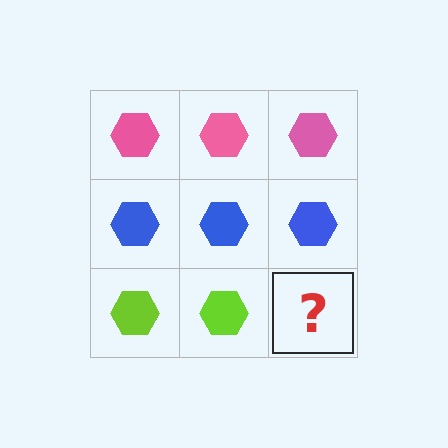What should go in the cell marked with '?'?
The missing cell should contain a lime hexagon.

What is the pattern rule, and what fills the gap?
The rule is that each row has a consistent color. The gap should be filled with a lime hexagon.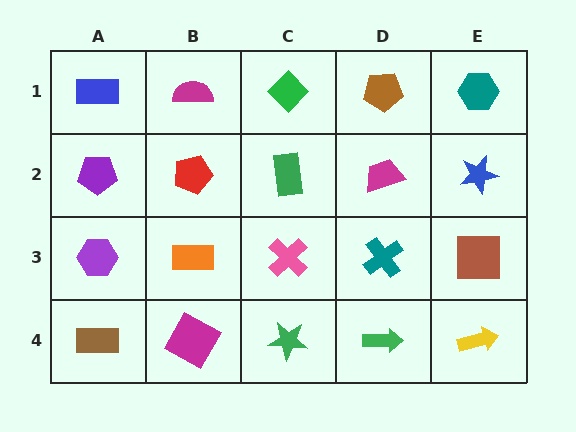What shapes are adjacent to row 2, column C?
A green diamond (row 1, column C), a pink cross (row 3, column C), a red pentagon (row 2, column B), a magenta trapezoid (row 2, column D).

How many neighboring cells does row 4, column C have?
3.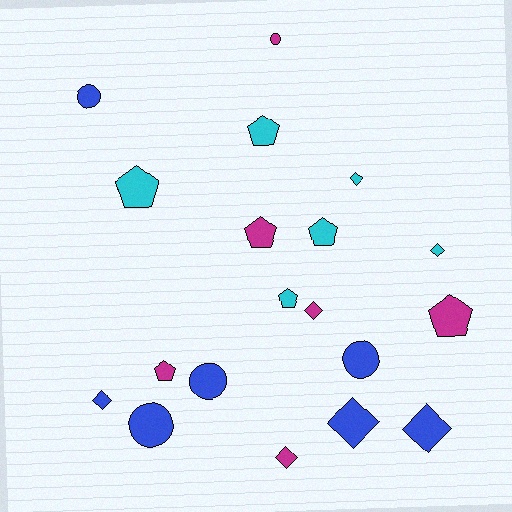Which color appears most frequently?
Blue, with 7 objects.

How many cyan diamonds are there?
There are 2 cyan diamonds.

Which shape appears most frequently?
Pentagon, with 7 objects.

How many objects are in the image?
There are 19 objects.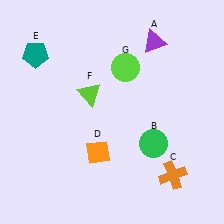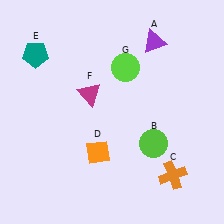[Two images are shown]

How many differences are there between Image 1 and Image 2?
There are 2 differences between the two images.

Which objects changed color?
B changed from green to lime. F changed from lime to magenta.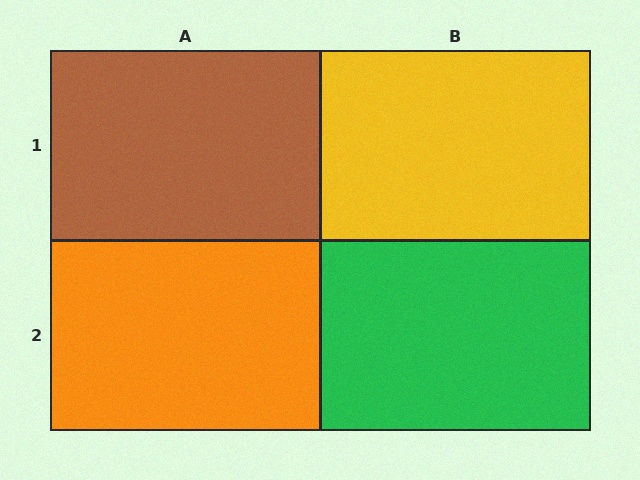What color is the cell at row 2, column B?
Green.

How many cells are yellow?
1 cell is yellow.